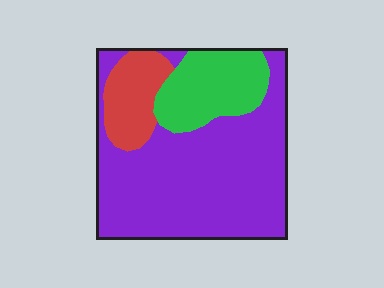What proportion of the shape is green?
Green covers around 20% of the shape.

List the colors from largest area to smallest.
From largest to smallest: purple, green, red.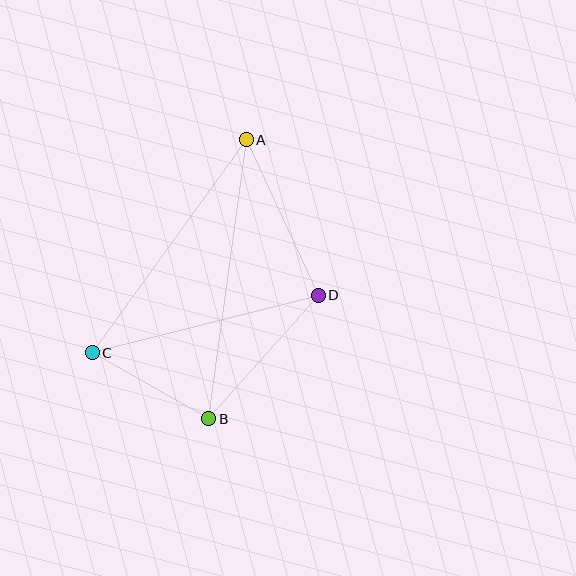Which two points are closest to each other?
Points B and C are closest to each other.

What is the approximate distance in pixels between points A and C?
The distance between A and C is approximately 263 pixels.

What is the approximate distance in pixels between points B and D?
The distance between B and D is approximately 165 pixels.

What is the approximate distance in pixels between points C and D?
The distance between C and D is approximately 233 pixels.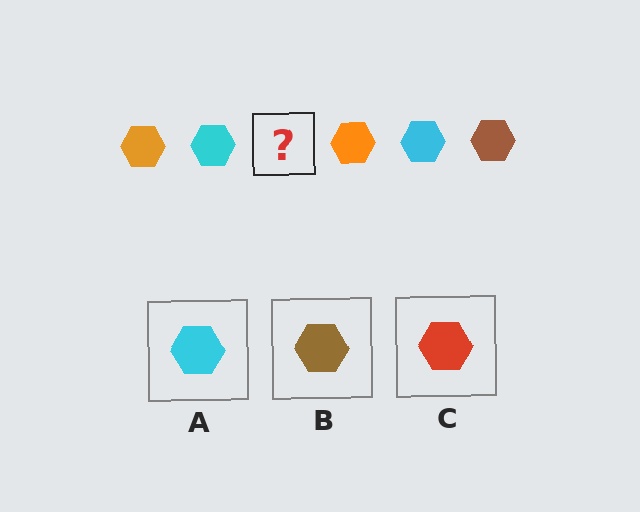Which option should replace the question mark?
Option B.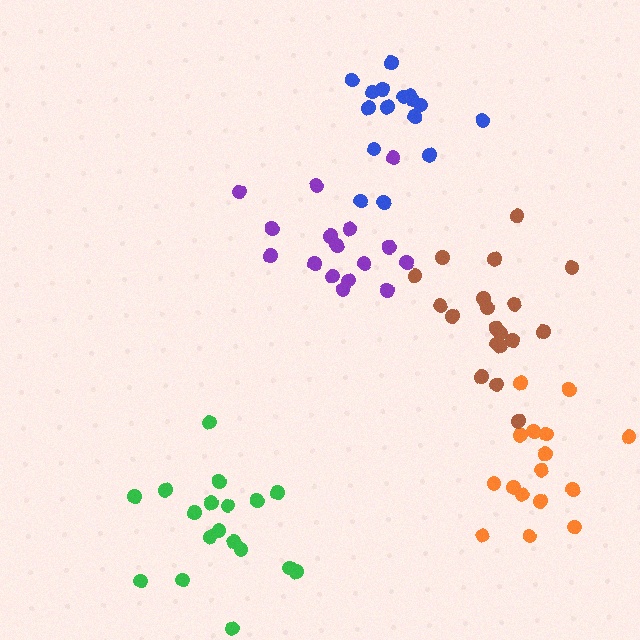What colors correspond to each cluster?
The clusters are colored: green, orange, purple, brown, blue.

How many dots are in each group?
Group 1: 18 dots, Group 2: 16 dots, Group 3: 16 dots, Group 4: 19 dots, Group 5: 16 dots (85 total).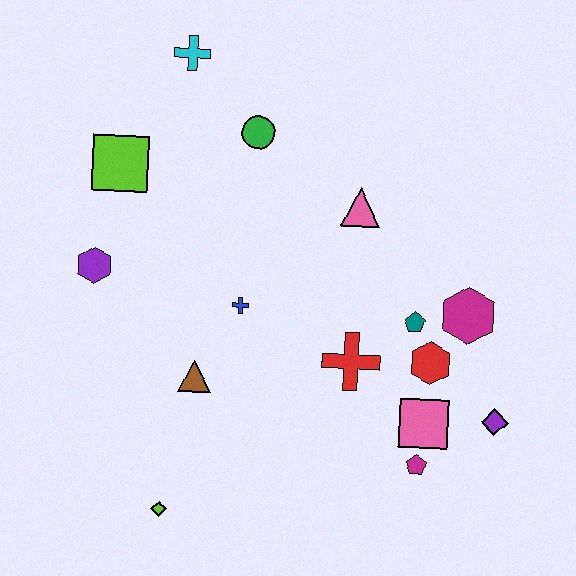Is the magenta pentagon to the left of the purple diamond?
Yes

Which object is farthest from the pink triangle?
The lime diamond is farthest from the pink triangle.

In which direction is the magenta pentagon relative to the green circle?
The magenta pentagon is below the green circle.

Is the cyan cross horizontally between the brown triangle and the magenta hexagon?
No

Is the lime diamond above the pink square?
No